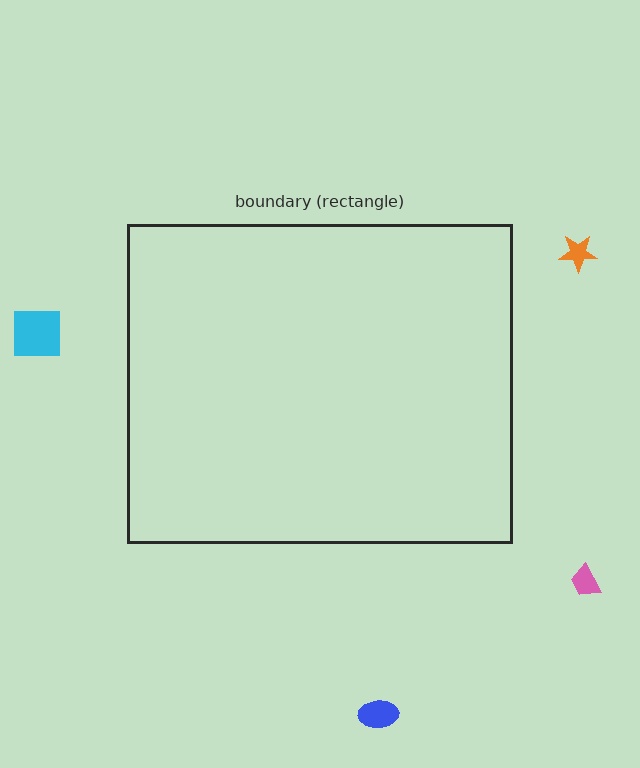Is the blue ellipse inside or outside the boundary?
Outside.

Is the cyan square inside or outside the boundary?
Outside.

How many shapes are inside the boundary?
0 inside, 4 outside.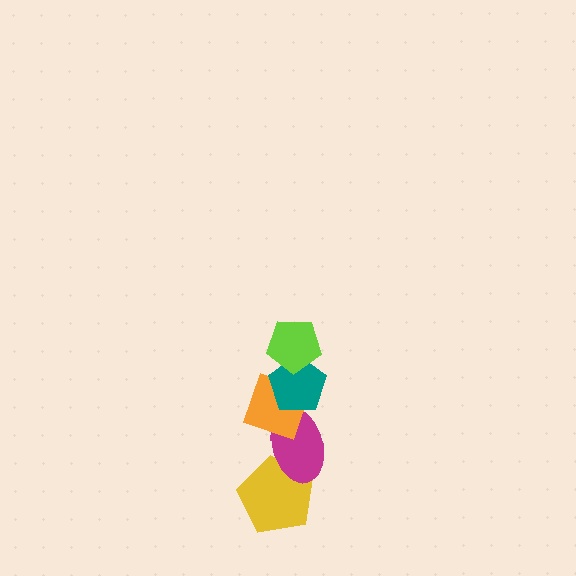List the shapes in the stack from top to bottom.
From top to bottom: the lime pentagon, the teal pentagon, the orange diamond, the magenta ellipse, the yellow pentagon.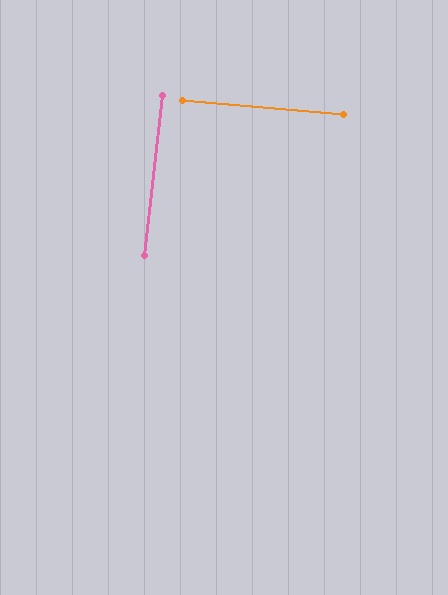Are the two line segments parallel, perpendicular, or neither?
Perpendicular — they meet at approximately 89°.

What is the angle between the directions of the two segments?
Approximately 89 degrees.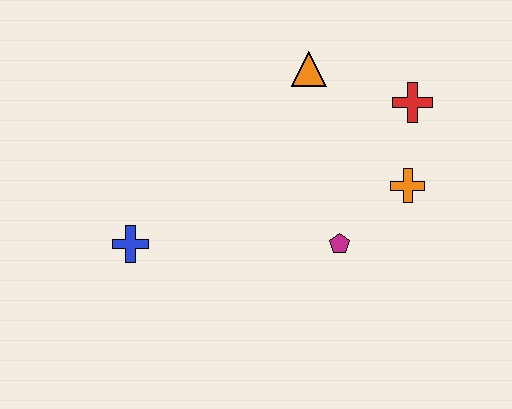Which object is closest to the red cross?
The orange cross is closest to the red cross.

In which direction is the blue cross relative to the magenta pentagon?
The blue cross is to the left of the magenta pentagon.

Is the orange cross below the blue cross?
No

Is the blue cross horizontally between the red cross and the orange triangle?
No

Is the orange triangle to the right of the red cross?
No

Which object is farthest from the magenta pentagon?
The blue cross is farthest from the magenta pentagon.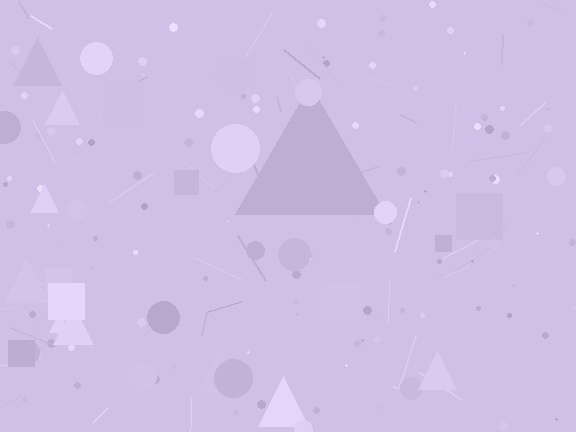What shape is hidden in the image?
A triangle is hidden in the image.